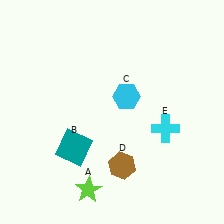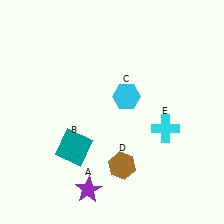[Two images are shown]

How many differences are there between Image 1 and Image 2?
There is 1 difference between the two images.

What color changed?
The star (A) changed from lime in Image 1 to purple in Image 2.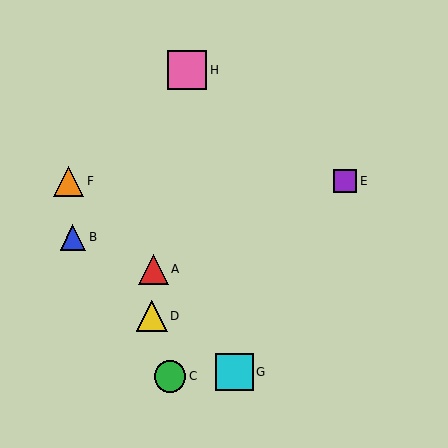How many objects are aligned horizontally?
2 objects (E, F) are aligned horizontally.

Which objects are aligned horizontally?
Objects E, F are aligned horizontally.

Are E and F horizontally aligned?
Yes, both are at y≈181.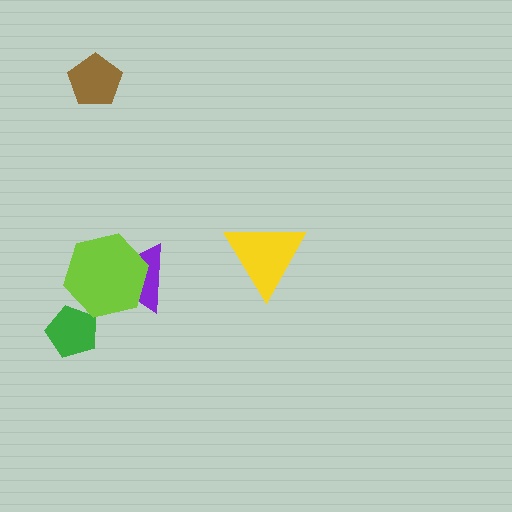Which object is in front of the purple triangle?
The lime hexagon is in front of the purple triangle.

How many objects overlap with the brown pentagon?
0 objects overlap with the brown pentagon.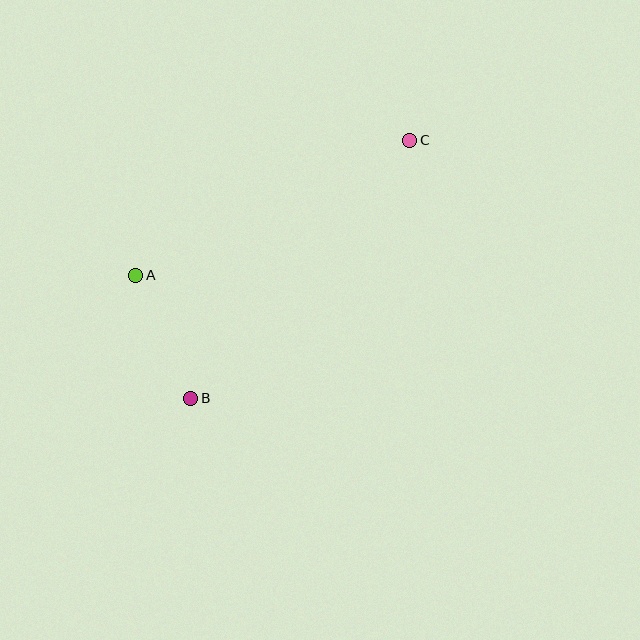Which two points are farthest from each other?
Points B and C are farthest from each other.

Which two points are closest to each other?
Points A and B are closest to each other.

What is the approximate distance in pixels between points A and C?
The distance between A and C is approximately 305 pixels.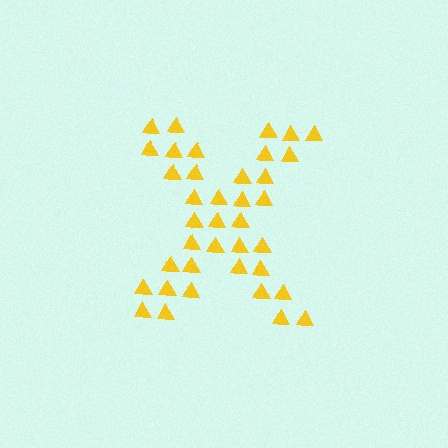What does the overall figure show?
The overall figure shows the letter X.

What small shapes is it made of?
It is made of small triangles.